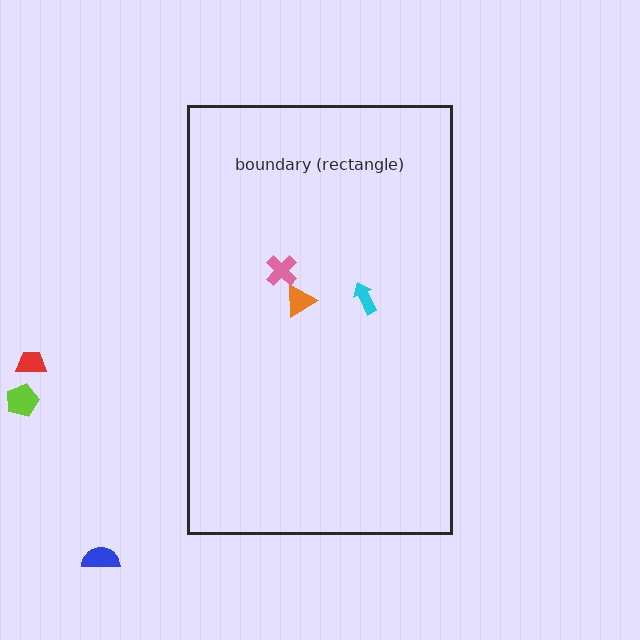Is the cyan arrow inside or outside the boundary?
Inside.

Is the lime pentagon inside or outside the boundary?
Outside.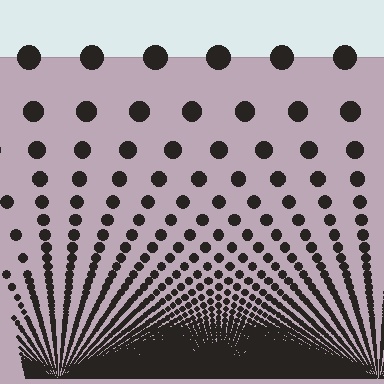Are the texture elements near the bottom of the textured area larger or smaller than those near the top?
Smaller. The gradient is inverted — elements near the bottom are smaller and denser.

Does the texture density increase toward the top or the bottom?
Density increases toward the bottom.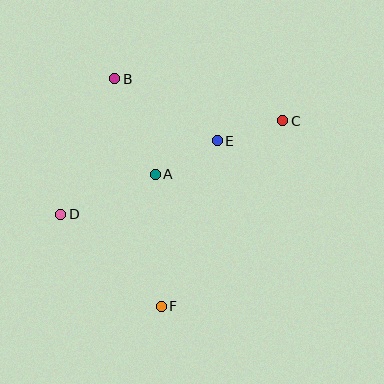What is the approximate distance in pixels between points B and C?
The distance between B and C is approximately 173 pixels.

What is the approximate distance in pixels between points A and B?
The distance between A and B is approximately 104 pixels.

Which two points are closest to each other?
Points C and E are closest to each other.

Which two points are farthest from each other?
Points C and D are farthest from each other.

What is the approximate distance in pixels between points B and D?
The distance between B and D is approximately 146 pixels.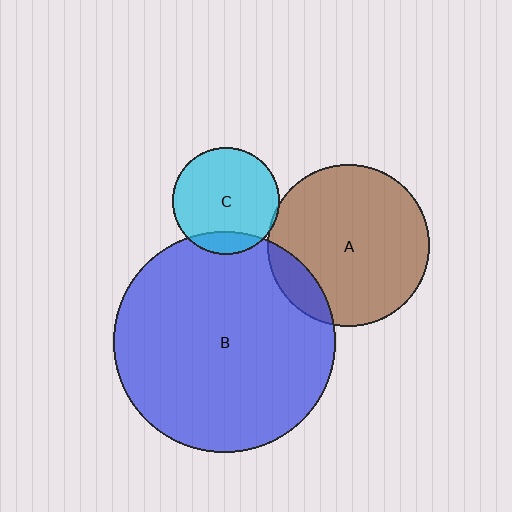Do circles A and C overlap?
Yes.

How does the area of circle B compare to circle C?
Approximately 4.3 times.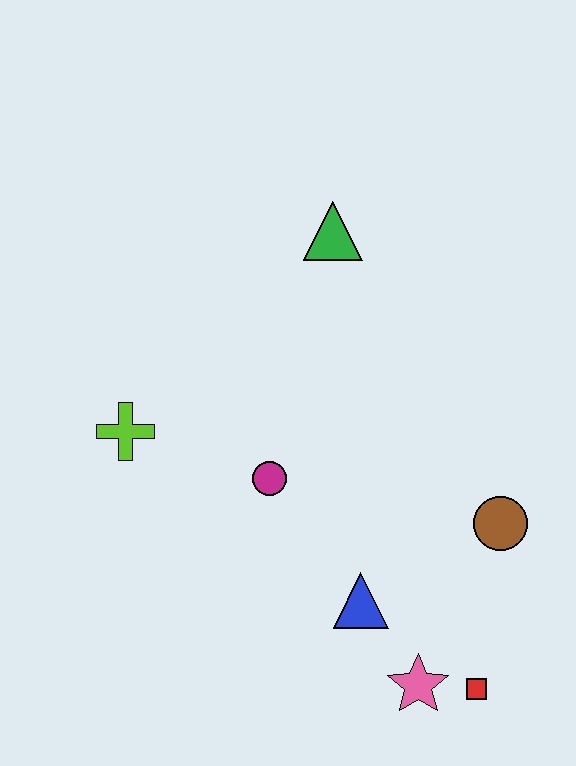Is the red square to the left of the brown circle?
Yes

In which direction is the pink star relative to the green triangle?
The pink star is below the green triangle.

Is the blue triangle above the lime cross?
No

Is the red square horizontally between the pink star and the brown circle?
Yes